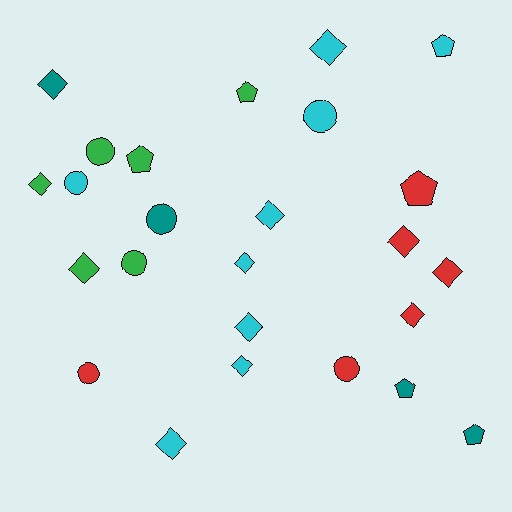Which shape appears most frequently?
Diamond, with 12 objects.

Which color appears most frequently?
Cyan, with 9 objects.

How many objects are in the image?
There are 25 objects.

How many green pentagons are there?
There are 2 green pentagons.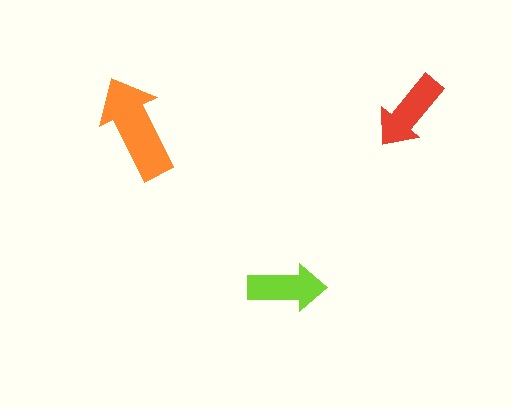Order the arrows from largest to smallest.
the orange one, the red one, the lime one.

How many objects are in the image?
There are 3 objects in the image.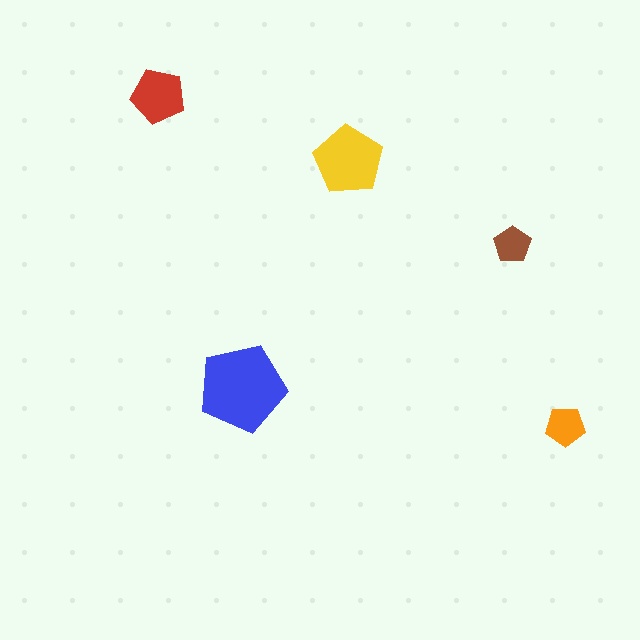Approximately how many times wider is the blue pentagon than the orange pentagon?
About 2 times wider.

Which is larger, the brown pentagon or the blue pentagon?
The blue one.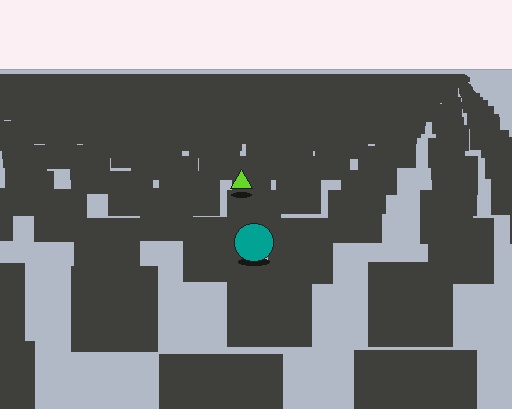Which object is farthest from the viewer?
The lime triangle is farthest from the viewer. It appears smaller and the ground texture around it is denser.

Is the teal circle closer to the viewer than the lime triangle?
Yes. The teal circle is closer — you can tell from the texture gradient: the ground texture is coarser near it.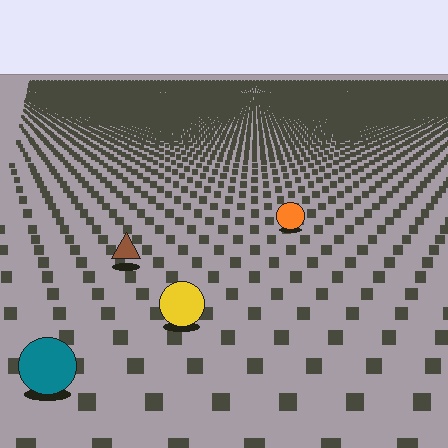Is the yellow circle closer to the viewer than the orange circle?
Yes. The yellow circle is closer — you can tell from the texture gradient: the ground texture is coarser near it.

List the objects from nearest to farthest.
From nearest to farthest: the teal circle, the yellow circle, the brown triangle, the orange circle.